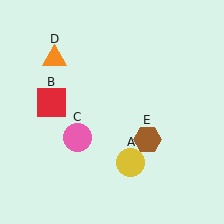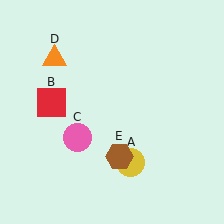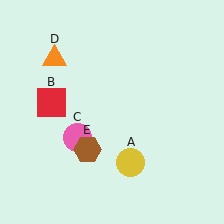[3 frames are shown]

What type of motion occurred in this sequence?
The brown hexagon (object E) rotated clockwise around the center of the scene.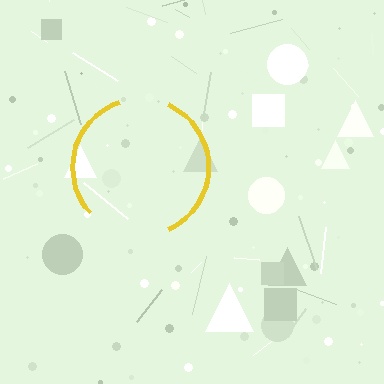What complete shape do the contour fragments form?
The contour fragments form a circle.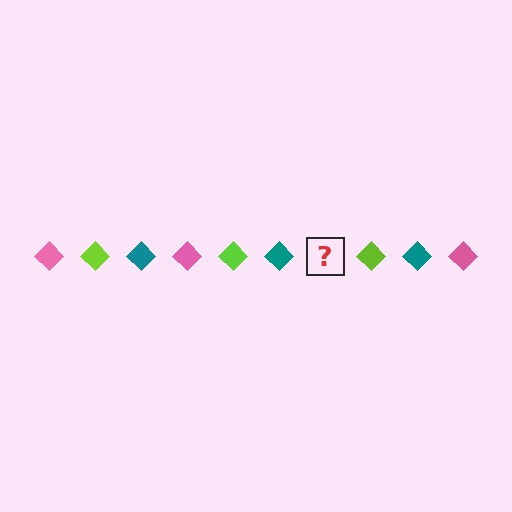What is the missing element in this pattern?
The missing element is a pink diamond.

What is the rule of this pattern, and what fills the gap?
The rule is that the pattern cycles through pink, lime, teal diamonds. The gap should be filled with a pink diamond.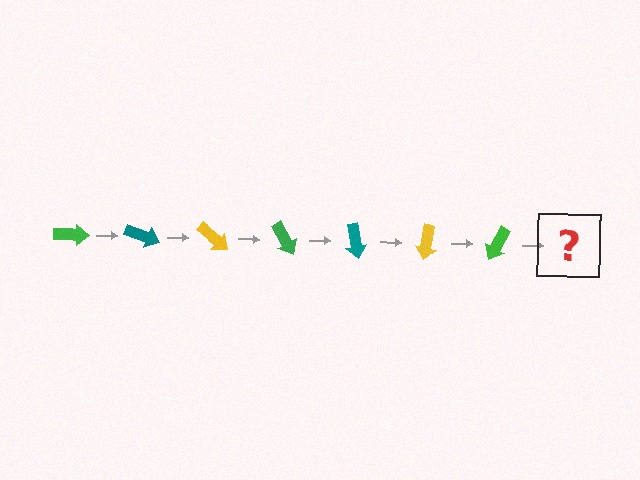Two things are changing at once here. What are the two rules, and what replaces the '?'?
The two rules are that it rotates 20 degrees each step and the color cycles through green, teal, and yellow. The '?' should be a teal arrow, rotated 140 degrees from the start.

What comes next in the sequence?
The next element should be a teal arrow, rotated 140 degrees from the start.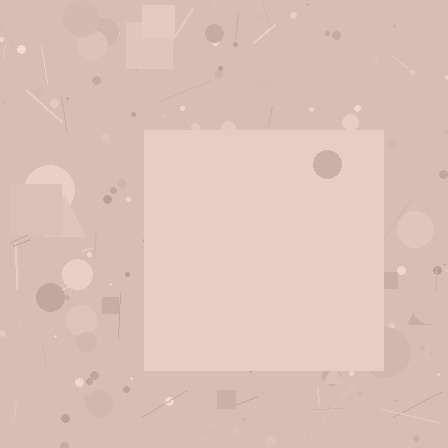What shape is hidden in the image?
A square is hidden in the image.